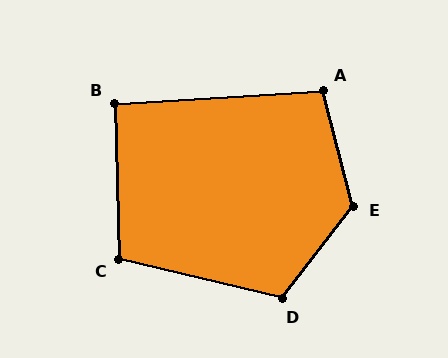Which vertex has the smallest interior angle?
B, at approximately 92 degrees.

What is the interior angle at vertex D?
Approximately 115 degrees (obtuse).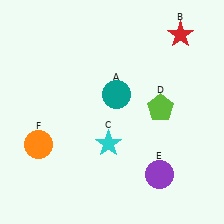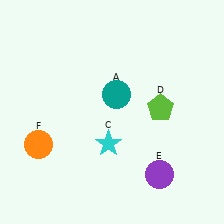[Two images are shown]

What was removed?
The red star (B) was removed in Image 2.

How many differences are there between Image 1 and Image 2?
There is 1 difference between the two images.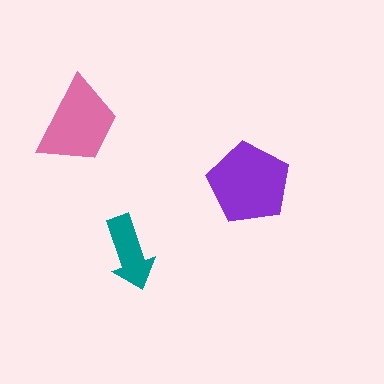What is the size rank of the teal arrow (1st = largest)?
3rd.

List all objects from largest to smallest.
The purple pentagon, the pink trapezoid, the teal arrow.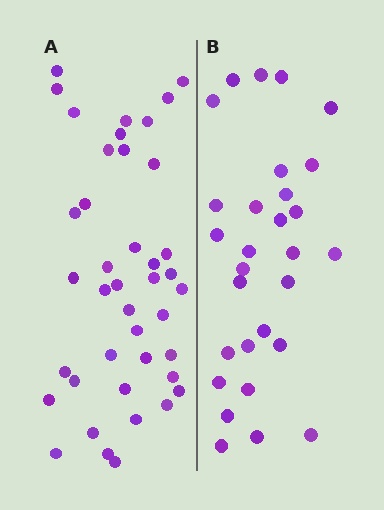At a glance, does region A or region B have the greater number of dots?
Region A (the left region) has more dots.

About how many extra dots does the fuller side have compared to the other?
Region A has roughly 12 or so more dots than region B.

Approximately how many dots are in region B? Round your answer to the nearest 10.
About 30 dots. (The exact count is 29, which rounds to 30.)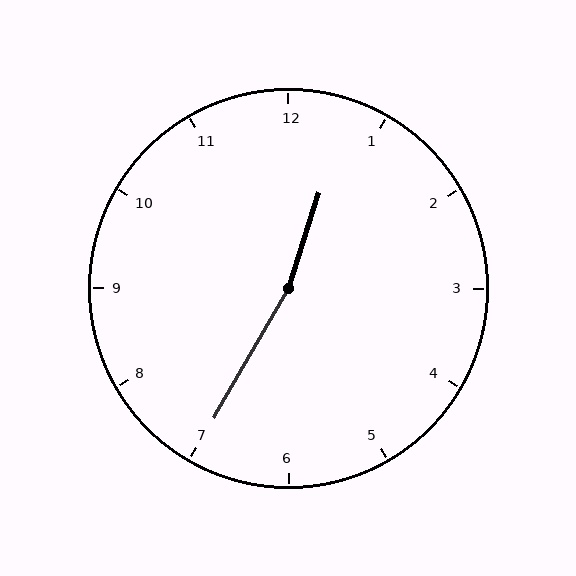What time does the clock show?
12:35.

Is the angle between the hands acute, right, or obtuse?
It is obtuse.